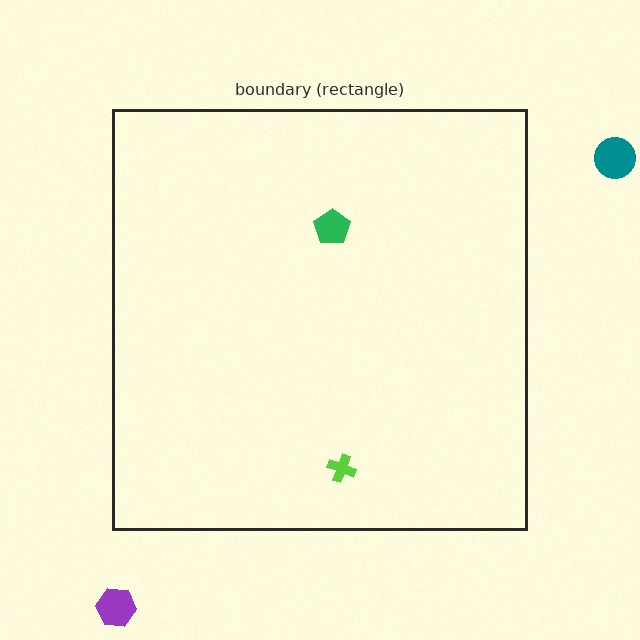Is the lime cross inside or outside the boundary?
Inside.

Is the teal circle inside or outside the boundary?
Outside.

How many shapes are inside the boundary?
2 inside, 2 outside.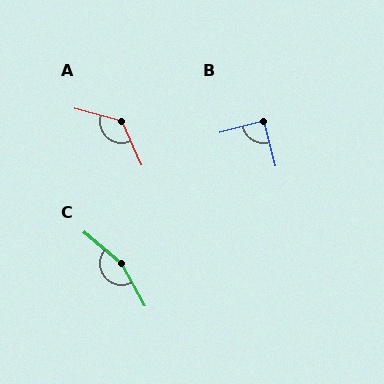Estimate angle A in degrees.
Approximately 129 degrees.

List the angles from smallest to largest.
B (90°), A (129°), C (159°).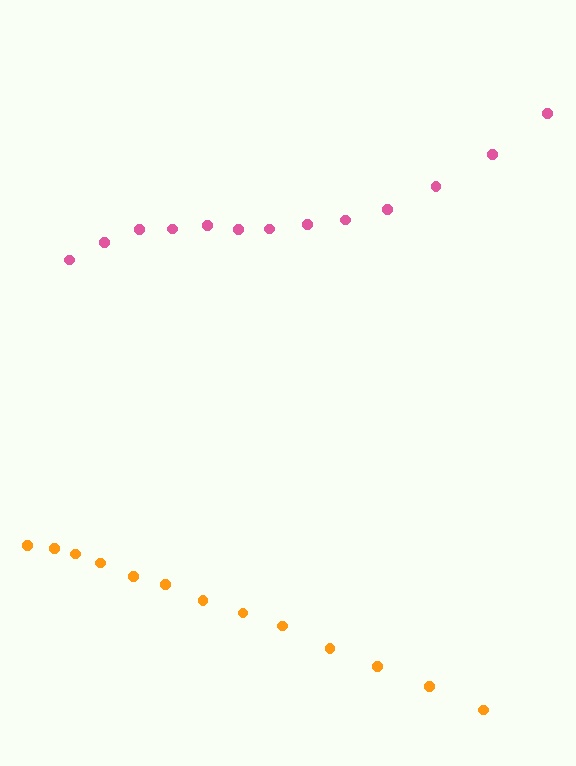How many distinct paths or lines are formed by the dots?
There are 2 distinct paths.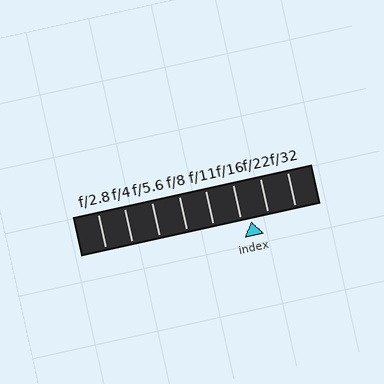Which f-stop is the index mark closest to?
The index mark is closest to f/16.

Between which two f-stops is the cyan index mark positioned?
The index mark is between f/16 and f/22.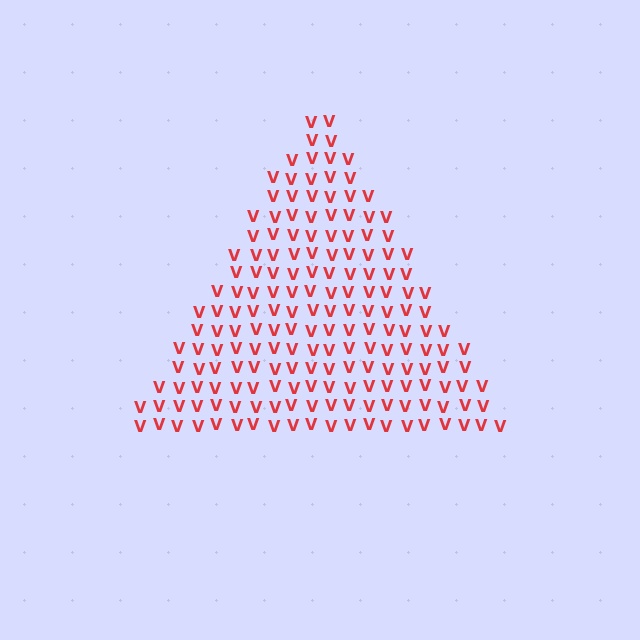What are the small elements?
The small elements are letter V's.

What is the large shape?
The large shape is a triangle.